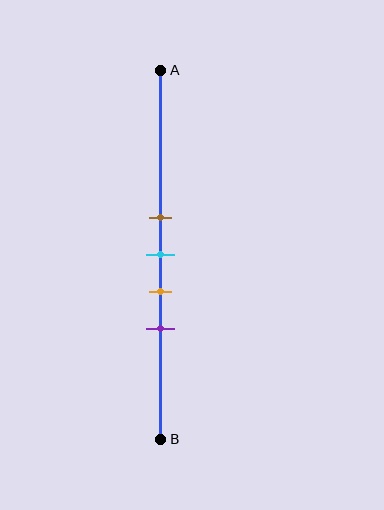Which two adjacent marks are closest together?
The brown and cyan marks are the closest adjacent pair.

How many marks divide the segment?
There are 4 marks dividing the segment.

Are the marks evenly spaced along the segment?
Yes, the marks are approximately evenly spaced.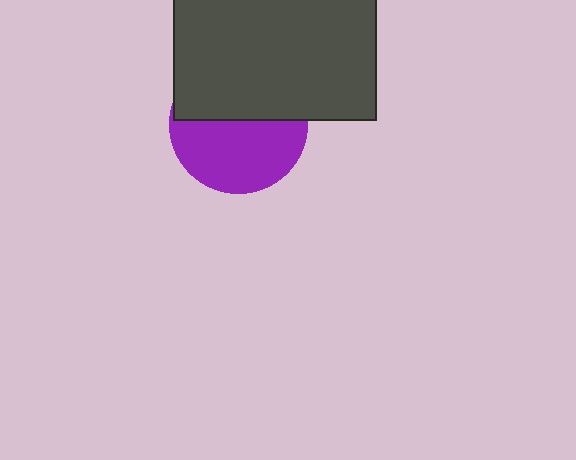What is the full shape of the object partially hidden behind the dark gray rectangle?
The partially hidden object is a purple circle.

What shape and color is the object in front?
The object in front is a dark gray rectangle.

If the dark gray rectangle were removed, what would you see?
You would see the complete purple circle.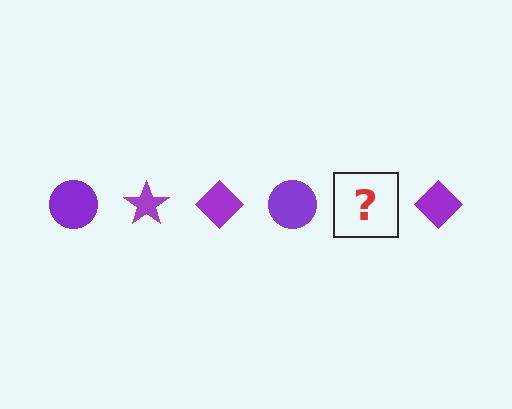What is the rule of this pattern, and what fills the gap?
The rule is that the pattern cycles through circle, star, diamond shapes in purple. The gap should be filled with a purple star.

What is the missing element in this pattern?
The missing element is a purple star.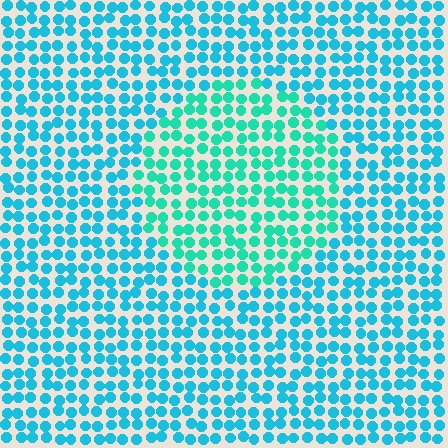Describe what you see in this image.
The image is filled with small cyan elements in a uniform arrangement. A circle-shaped region is visible where the elements are tinted to a slightly different hue, forming a subtle color boundary.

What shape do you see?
I see a circle.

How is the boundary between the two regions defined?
The boundary is defined purely by a slight shift in hue (about 26 degrees). Spacing, size, and orientation are identical on both sides.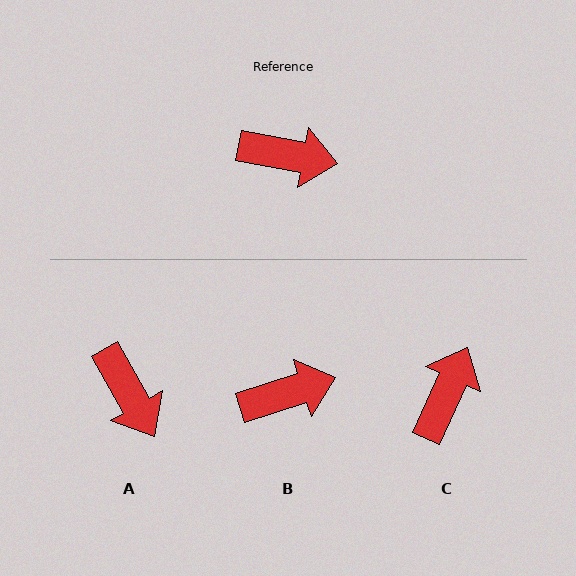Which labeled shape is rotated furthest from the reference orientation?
C, about 76 degrees away.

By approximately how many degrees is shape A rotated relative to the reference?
Approximately 49 degrees clockwise.